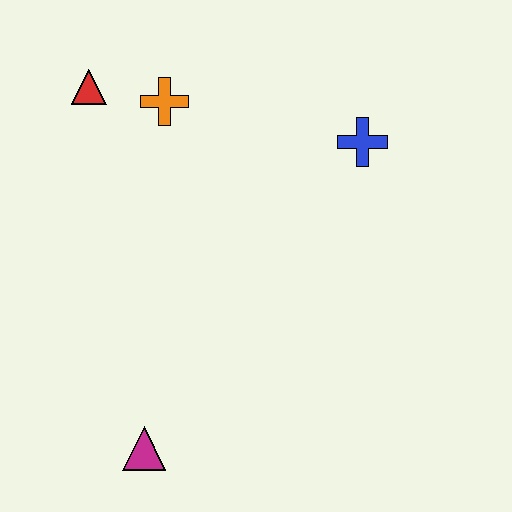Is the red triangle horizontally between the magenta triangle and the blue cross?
No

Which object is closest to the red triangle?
The orange cross is closest to the red triangle.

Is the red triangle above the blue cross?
Yes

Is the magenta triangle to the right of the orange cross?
No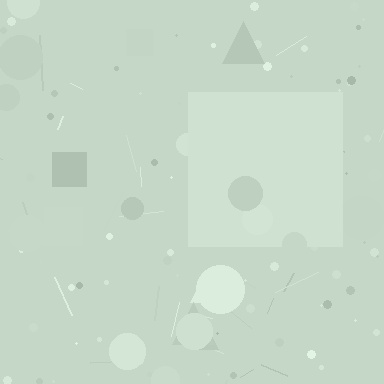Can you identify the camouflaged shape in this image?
The camouflaged shape is a square.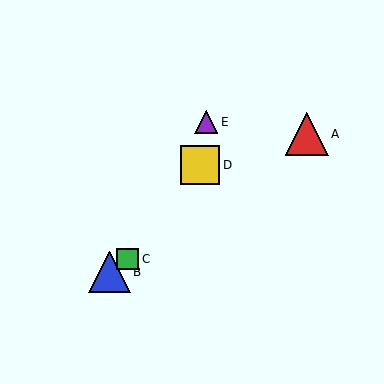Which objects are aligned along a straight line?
Objects A, B, C are aligned along a straight line.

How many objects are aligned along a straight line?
3 objects (A, B, C) are aligned along a straight line.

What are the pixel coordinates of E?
Object E is at (206, 122).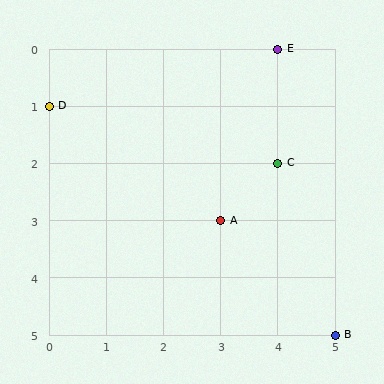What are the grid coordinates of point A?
Point A is at grid coordinates (3, 3).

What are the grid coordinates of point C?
Point C is at grid coordinates (4, 2).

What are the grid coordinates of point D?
Point D is at grid coordinates (0, 1).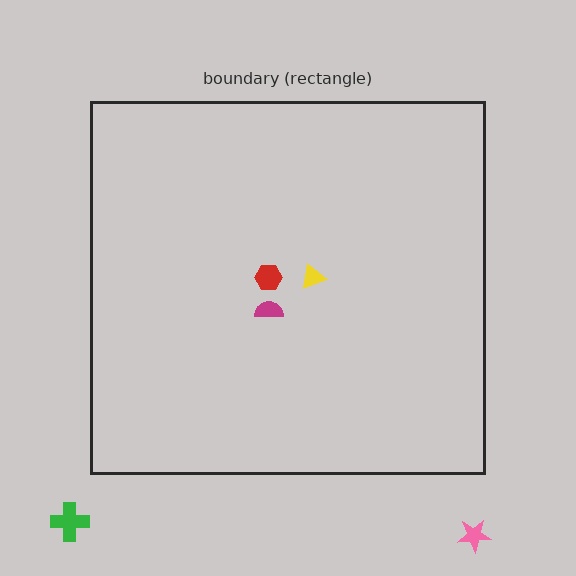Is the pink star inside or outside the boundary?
Outside.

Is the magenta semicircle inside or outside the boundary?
Inside.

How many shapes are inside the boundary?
3 inside, 2 outside.